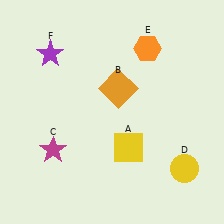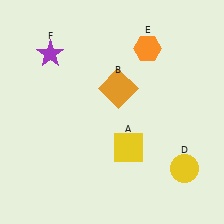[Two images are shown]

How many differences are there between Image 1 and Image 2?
There is 1 difference between the two images.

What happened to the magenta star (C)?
The magenta star (C) was removed in Image 2. It was in the bottom-left area of Image 1.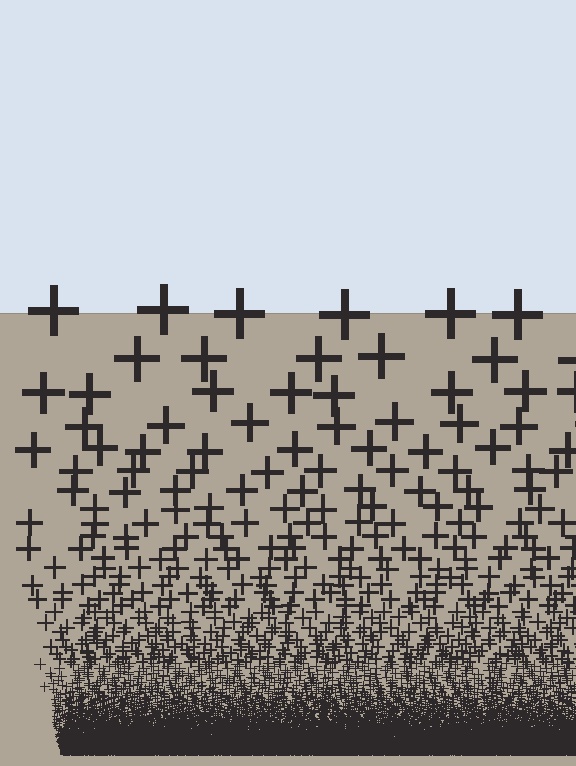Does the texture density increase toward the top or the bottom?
Density increases toward the bottom.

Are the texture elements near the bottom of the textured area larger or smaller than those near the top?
Smaller. The gradient is inverted — elements near the bottom are smaller and denser.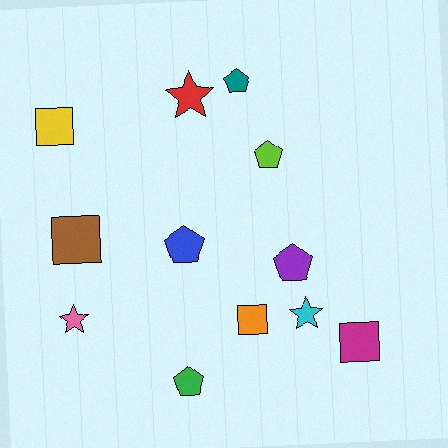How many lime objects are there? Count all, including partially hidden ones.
There is 1 lime object.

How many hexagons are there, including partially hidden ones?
There are no hexagons.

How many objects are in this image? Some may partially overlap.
There are 12 objects.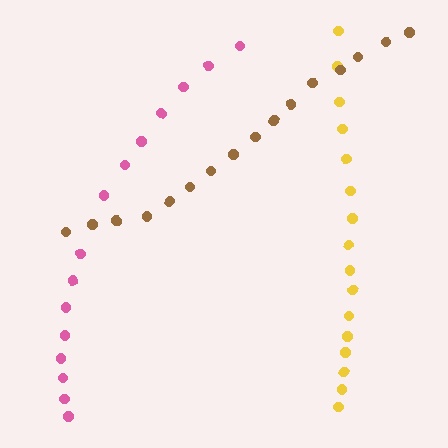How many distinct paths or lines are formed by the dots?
There are 3 distinct paths.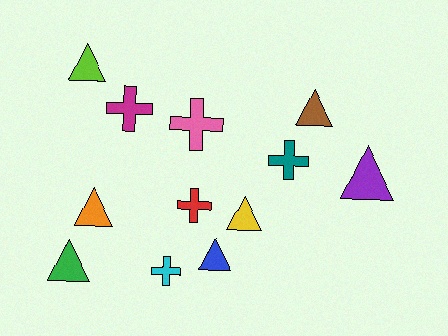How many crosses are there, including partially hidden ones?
There are 5 crosses.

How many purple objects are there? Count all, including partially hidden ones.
There is 1 purple object.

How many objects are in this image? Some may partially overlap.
There are 12 objects.